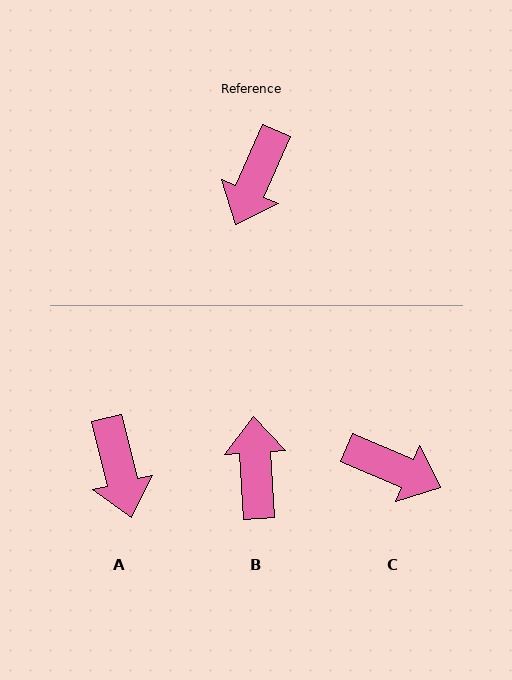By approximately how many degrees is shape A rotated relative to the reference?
Approximately 38 degrees counter-clockwise.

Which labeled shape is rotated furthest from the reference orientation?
B, about 153 degrees away.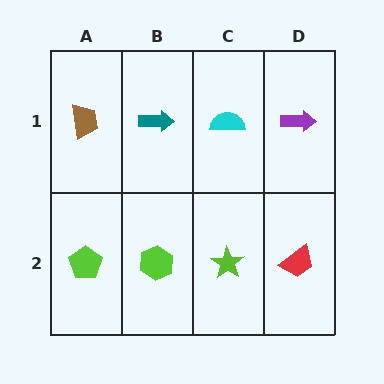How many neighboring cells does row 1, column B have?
3.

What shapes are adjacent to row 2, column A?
A brown trapezoid (row 1, column A), a lime hexagon (row 2, column B).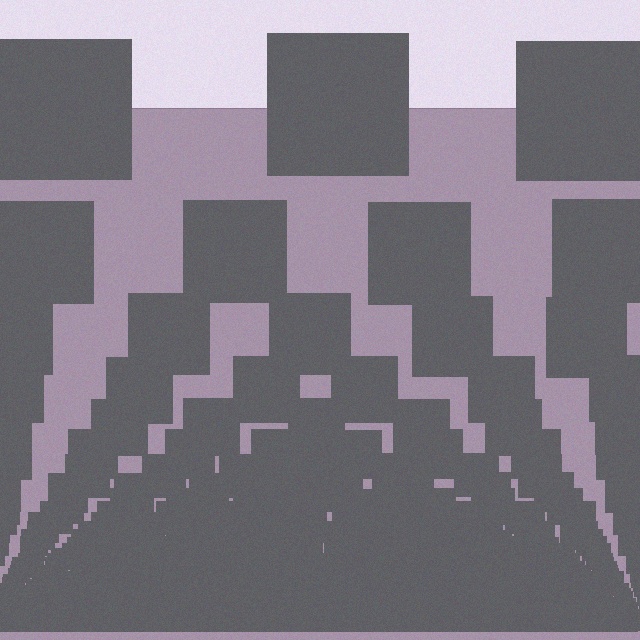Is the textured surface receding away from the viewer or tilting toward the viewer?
The surface appears to tilt toward the viewer. Texture elements get larger and sparser toward the top.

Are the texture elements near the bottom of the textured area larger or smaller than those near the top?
Smaller. The gradient is inverted — elements near the bottom are smaller and denser.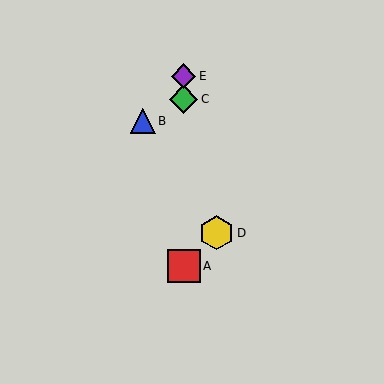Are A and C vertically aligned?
Yes, both are at x≈184.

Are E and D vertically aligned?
No, E is at x≈184 and D is at x≈216.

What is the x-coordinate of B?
Object B is at x≈143.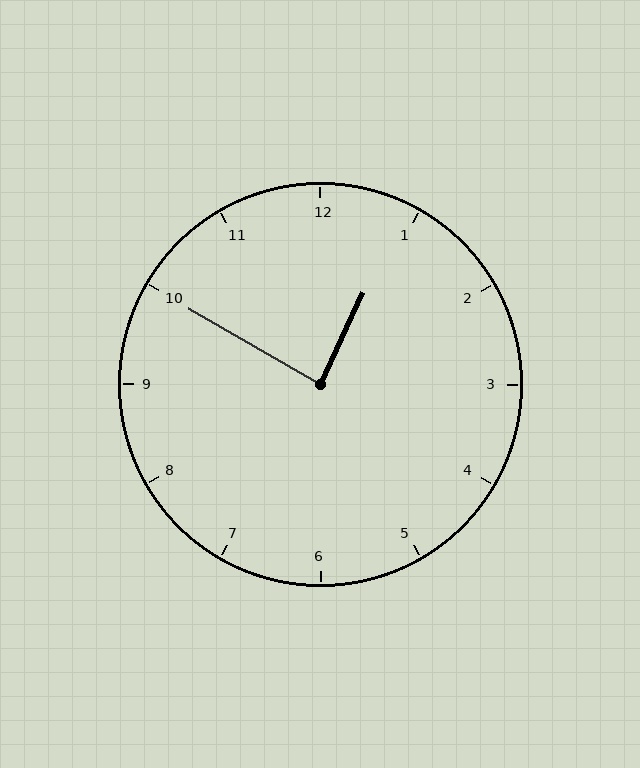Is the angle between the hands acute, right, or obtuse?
It is right.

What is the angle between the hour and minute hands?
Approximately 85 degrees.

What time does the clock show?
12:50.